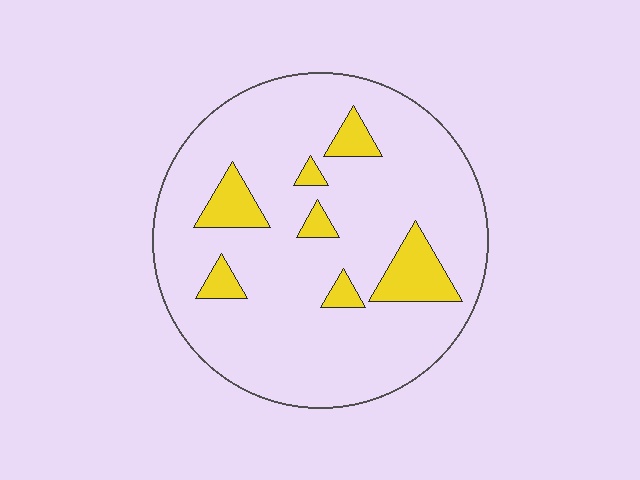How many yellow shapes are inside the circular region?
7.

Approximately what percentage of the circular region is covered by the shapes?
Approximately 15%.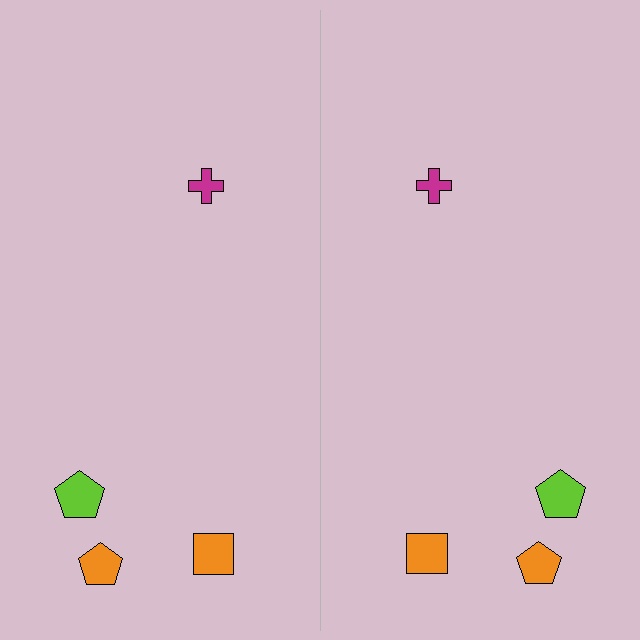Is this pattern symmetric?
Yes, this pattern has bilateral (reflection) symmetry.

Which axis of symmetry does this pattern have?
The pattern has a vertical axis of symmetry running through the center of the image.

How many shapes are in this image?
There are 8 shapes in this image.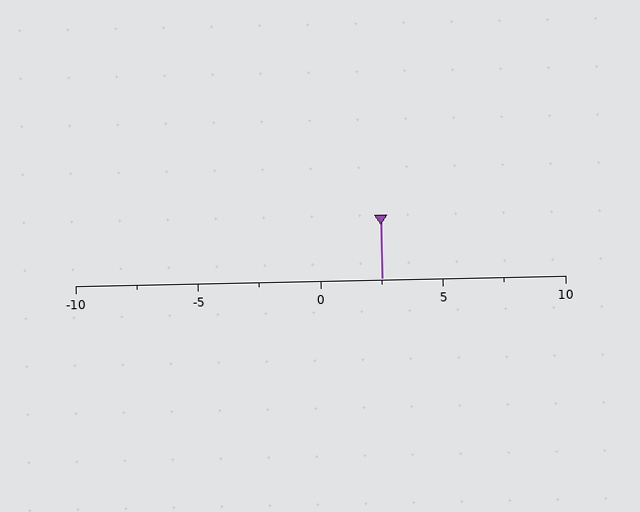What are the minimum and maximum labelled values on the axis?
The axis runs from -10 to 10.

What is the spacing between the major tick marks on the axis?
The major ticks are spaced 5 apart.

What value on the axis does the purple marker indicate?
The marker indicates approximately 2.5.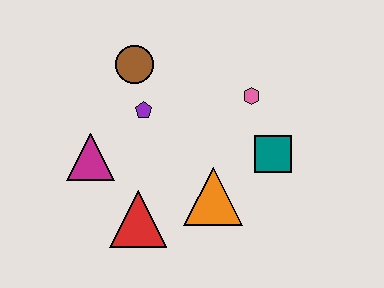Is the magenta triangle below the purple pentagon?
Yes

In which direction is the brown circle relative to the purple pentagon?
The brown circle is above the purple pentagon.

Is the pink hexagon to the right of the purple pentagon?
Yes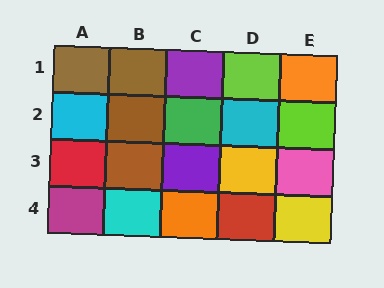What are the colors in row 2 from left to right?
Cyan, brown, green, cyan, lime.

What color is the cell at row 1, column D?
Lime.